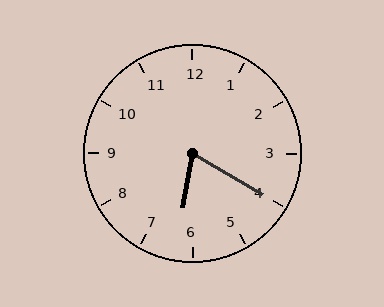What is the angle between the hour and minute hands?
Approximately 70 degrees.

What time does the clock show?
6:20.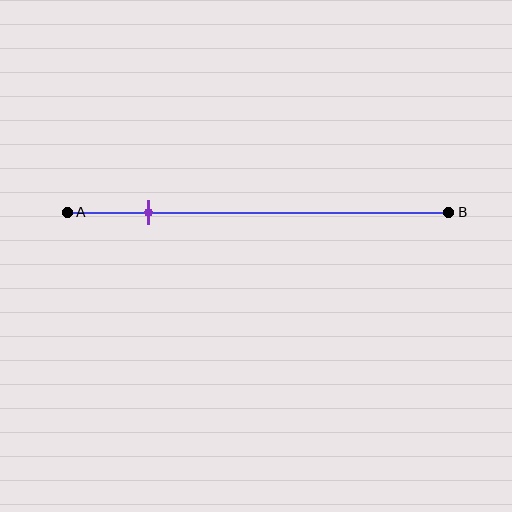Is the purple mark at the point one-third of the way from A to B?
No, the mark is at about 20% from A, not at the 33% one-third point.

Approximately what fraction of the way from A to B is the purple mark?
The purple mark is approximately 20% of the way from A to B.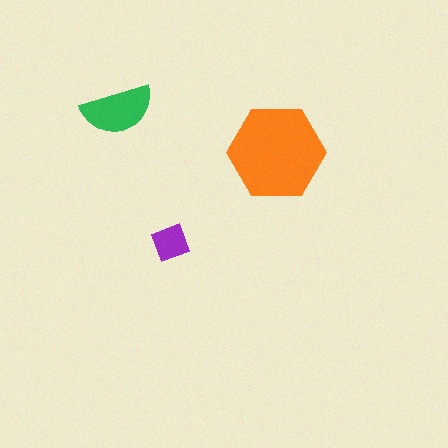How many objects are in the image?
There are 3 objects in the image.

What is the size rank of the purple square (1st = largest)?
3rd.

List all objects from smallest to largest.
The purple square, the green semicircle, the orange hexagon.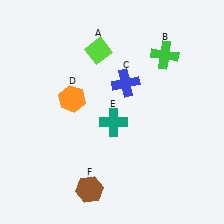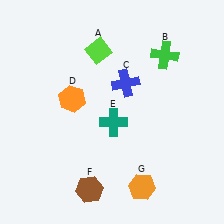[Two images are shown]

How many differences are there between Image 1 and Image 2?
There is 1 difference between the two images.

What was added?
An orange hexagon (G) was added in Image 2.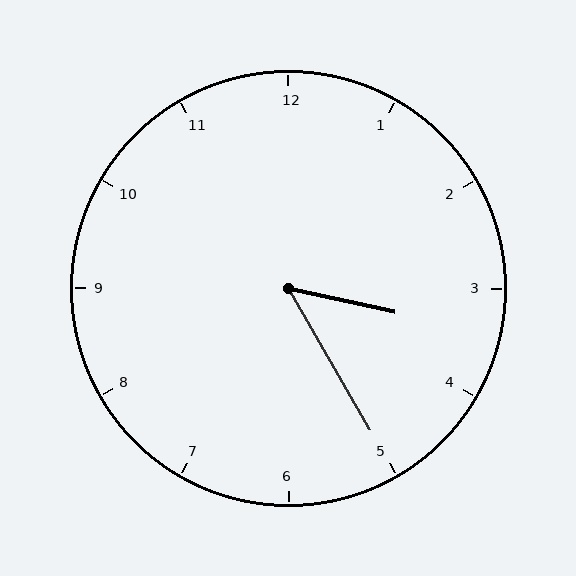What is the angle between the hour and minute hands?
Approximately 48 degrees.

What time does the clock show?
3:25.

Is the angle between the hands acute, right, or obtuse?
It is acute.